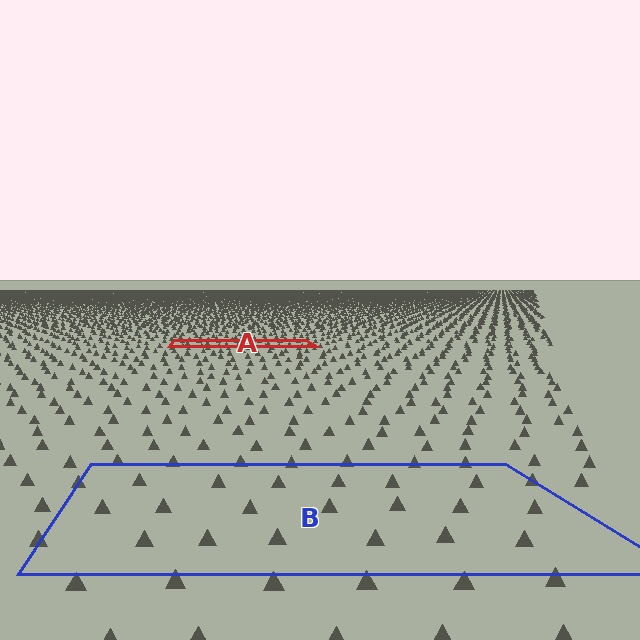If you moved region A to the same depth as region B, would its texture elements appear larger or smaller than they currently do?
They would appear larger. At a closer depth, the same texture elements are projected at a bigger on-screen size.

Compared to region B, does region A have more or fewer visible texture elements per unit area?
Region A has more texture elements per unit area — they are packed more densely because it is farther away.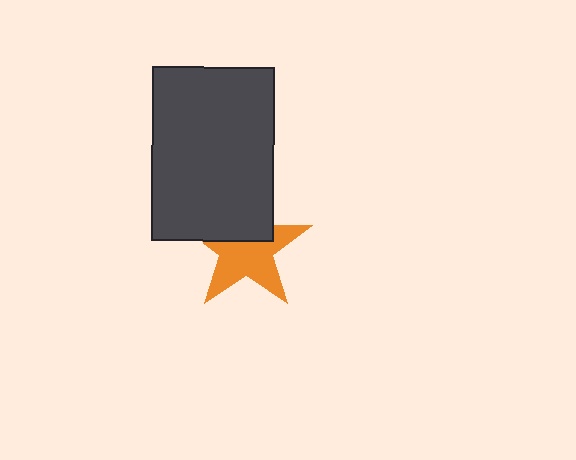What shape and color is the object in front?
The object in front is a dark gray rectangle.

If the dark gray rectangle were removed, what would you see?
You would see the complete orange star.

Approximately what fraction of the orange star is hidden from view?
Roughly 38% of the orange star is hidden behind the dark gray rectangle.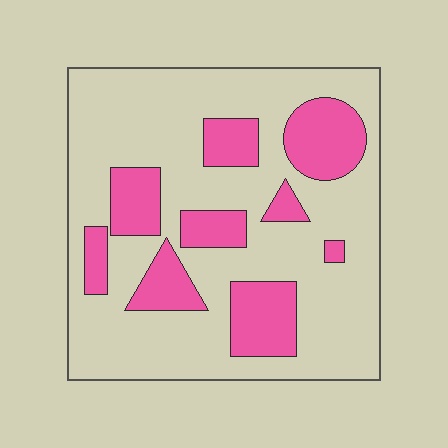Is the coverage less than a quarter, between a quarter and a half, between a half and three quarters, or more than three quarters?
Between a quarter and a half.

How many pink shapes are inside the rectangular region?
9.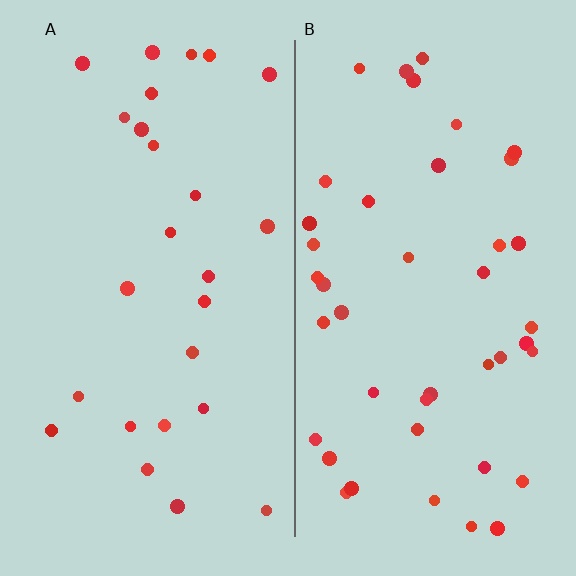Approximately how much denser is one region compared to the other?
Approximately 1.7× — region B over region A.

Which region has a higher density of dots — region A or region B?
B (the right).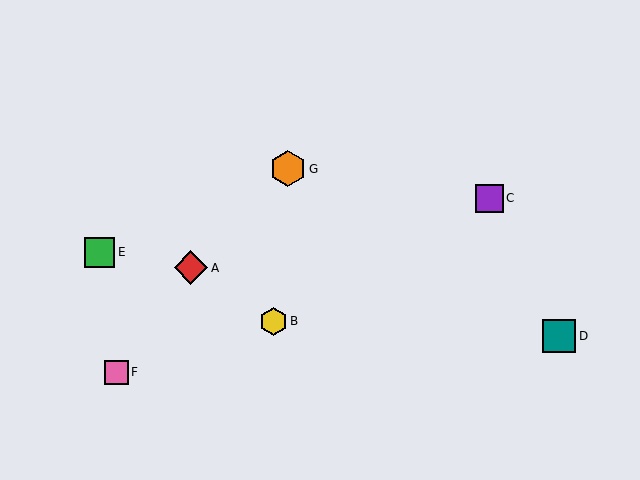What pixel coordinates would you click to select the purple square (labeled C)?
Click at (489, 198) to select the purple square C.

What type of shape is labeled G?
Shape G is an orange hexagon.